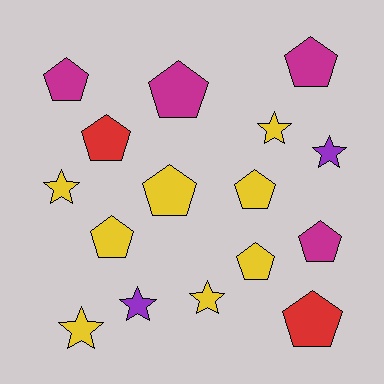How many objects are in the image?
There are 16 objects.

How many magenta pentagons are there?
There are 4 magenta pentagons.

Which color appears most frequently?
Yellow, with 8 objects.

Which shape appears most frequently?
Pentagon, with 10 objects.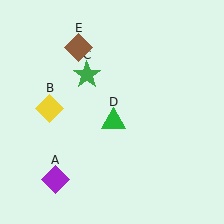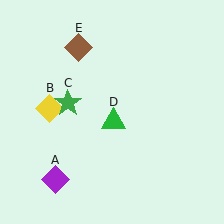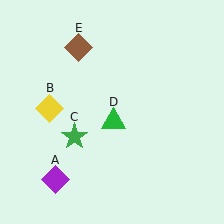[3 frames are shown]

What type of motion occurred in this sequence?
The green star (object C) rotated counterclockwise around the center of the scene.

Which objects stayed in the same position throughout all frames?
Purple diamond (object A) and yellow diamond (object B) and green triangle (object D) and brown diamond (object E) remained stationary.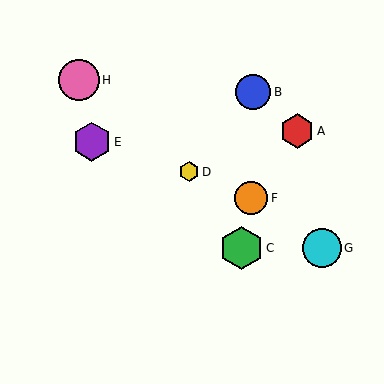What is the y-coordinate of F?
Object F is at y≈198.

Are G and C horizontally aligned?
Yes, both are at y≈248.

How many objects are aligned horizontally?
2 objects (C, G) are aligned horizontally.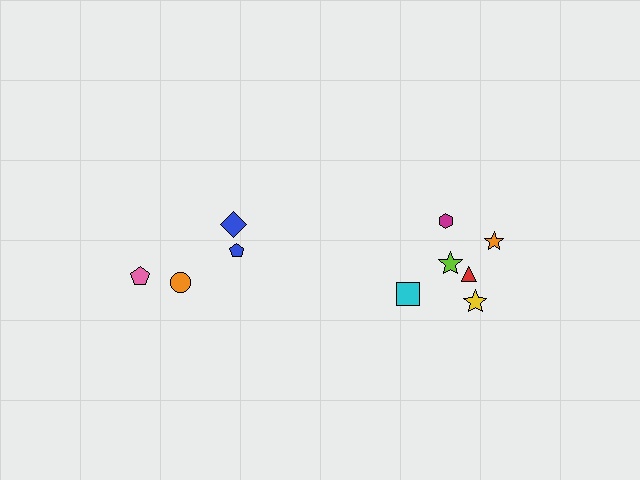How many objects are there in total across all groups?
There are 10 objects.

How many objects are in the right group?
There are 6 objects.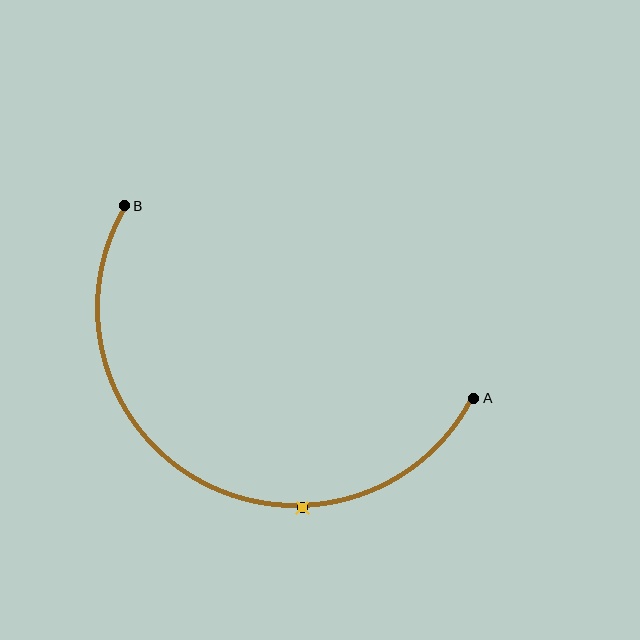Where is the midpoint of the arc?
The arc midpoint is the point on the curve farthest from the straight line joining A and B. It sits below that line.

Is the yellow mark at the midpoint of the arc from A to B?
No. The yellow mark lies on the arc but is closer to endpoint A. The arc midpoint would be at the point on the curve equidistant along the arc from both A and B.